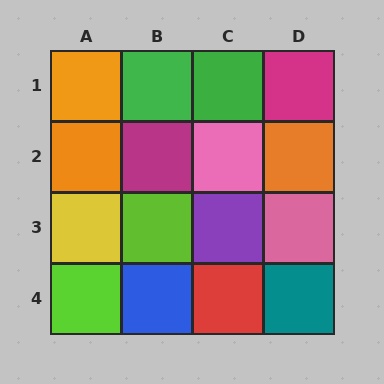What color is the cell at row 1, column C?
Green.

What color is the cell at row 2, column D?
Orange.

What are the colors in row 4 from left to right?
Lime, blue, red, teal.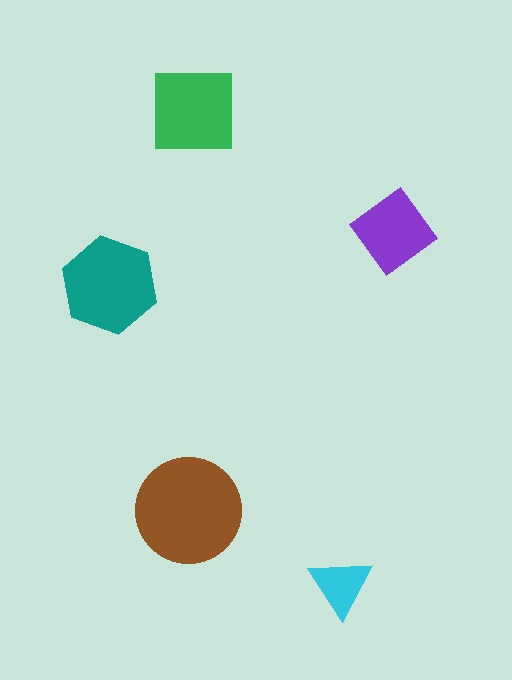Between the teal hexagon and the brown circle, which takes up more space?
The brown circle.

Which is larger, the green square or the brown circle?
The brown circle.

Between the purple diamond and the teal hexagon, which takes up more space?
The teal hexagon.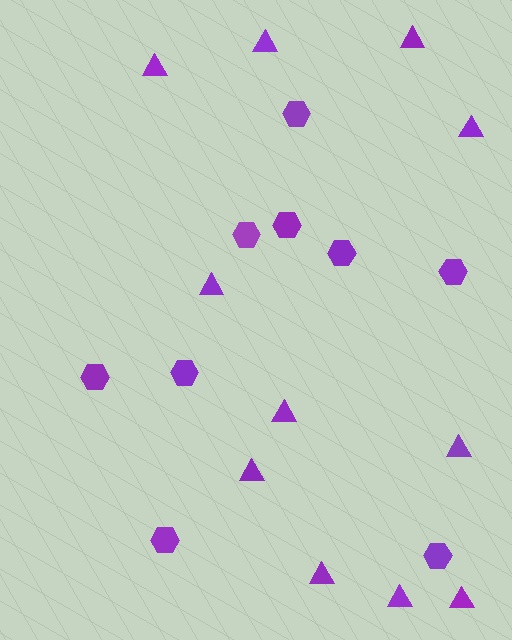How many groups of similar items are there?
There are 2 groups: one group of triangles (11) and one group of hexagons (9).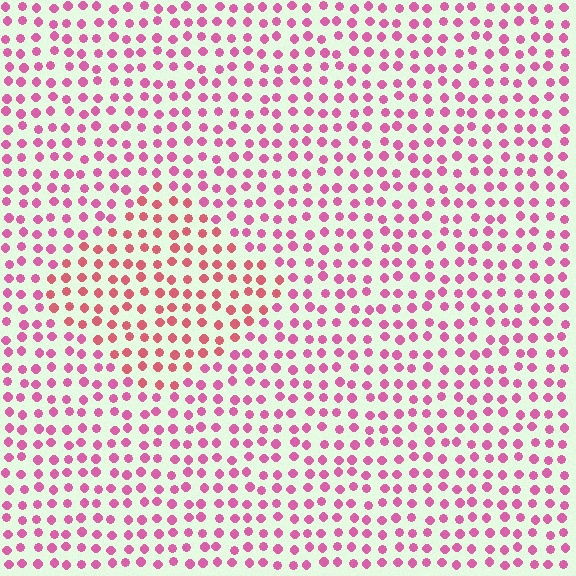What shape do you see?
I see a diamond.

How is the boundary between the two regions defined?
The boundary is defined purely by a slight shift in hue (about 26 degrees). Spacing, size, and orientation are identical on both sides.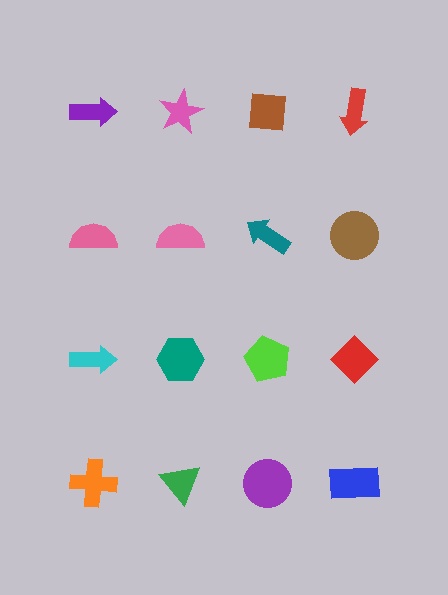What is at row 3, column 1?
A cyan arrow.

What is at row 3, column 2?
A teal hexagon.